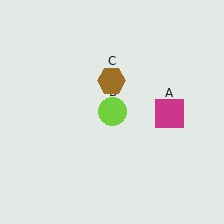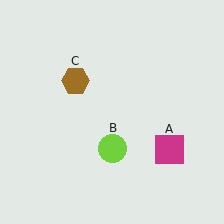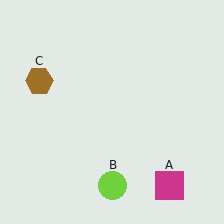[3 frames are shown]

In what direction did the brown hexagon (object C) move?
The brown hexagon (object C) moved left.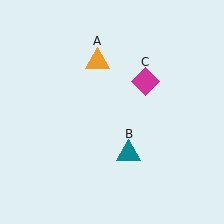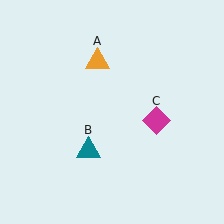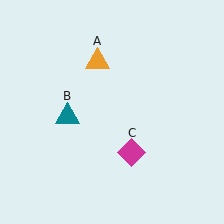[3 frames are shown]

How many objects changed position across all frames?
2 objects changed position: teal triangle (object B), magenta diamond (object C).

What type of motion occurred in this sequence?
The teal triangle (object B), magenta diamond (object C) rotated clockwise around the center of the scene.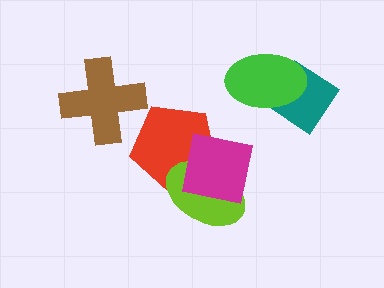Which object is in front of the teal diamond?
The green ellipse is in front of the teal diamond.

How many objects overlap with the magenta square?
2 objects overlap with the magenta square.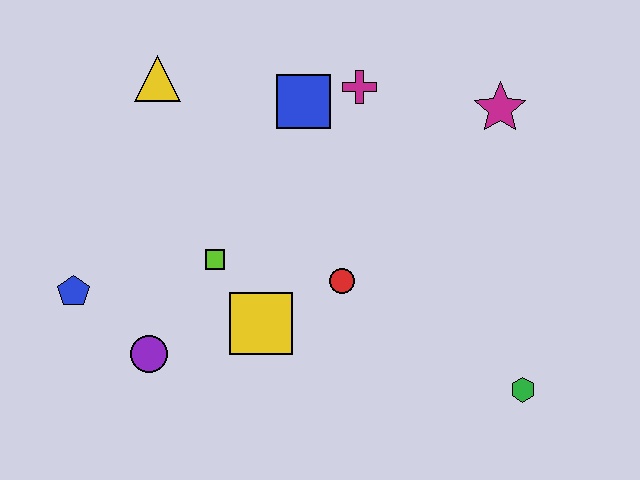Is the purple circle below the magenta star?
Yes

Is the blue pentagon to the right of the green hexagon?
No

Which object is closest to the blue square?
The magenta cross is closest to the blue square.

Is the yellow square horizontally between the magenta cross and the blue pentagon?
Yes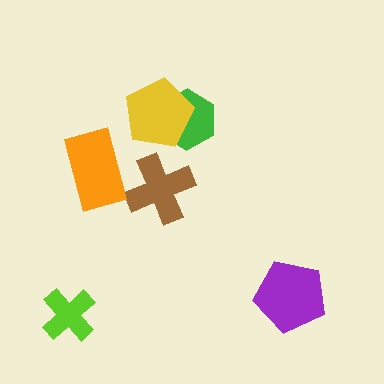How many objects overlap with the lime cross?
0 objects overlap with the lime cross.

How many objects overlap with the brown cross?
0 objects overlap with the brown cross.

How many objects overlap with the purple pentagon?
0 objects overlap with the purple pentagon.